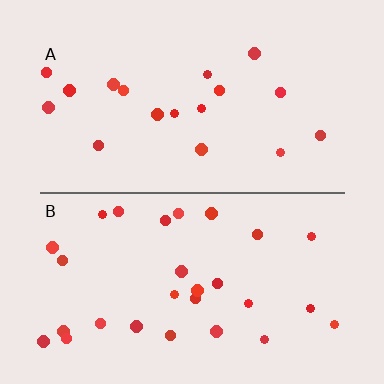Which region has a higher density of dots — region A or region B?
B (the bottom).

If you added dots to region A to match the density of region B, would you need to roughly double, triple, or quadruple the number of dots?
Approximately double.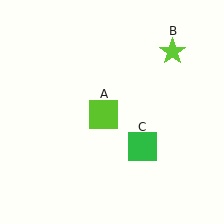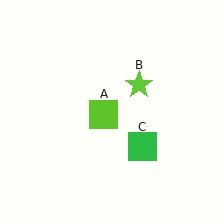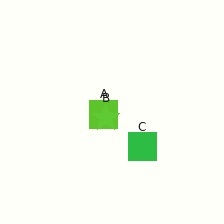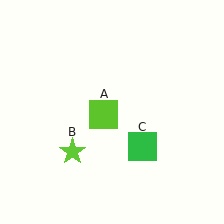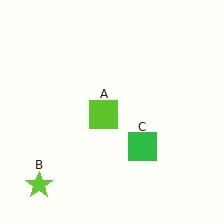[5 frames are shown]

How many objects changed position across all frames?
1 object changed position: lime star (object B).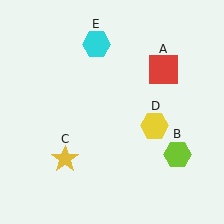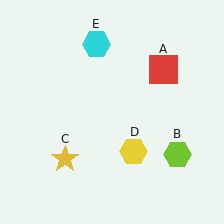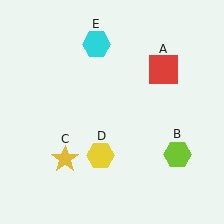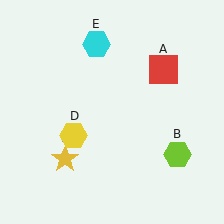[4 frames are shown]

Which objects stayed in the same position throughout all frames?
Red square (object A) and lime hexagon (object B) and yellow star (object C) and cyan hexagon (object E) remained stationary.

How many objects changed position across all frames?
1 object changed position: yellow hexagon (object D).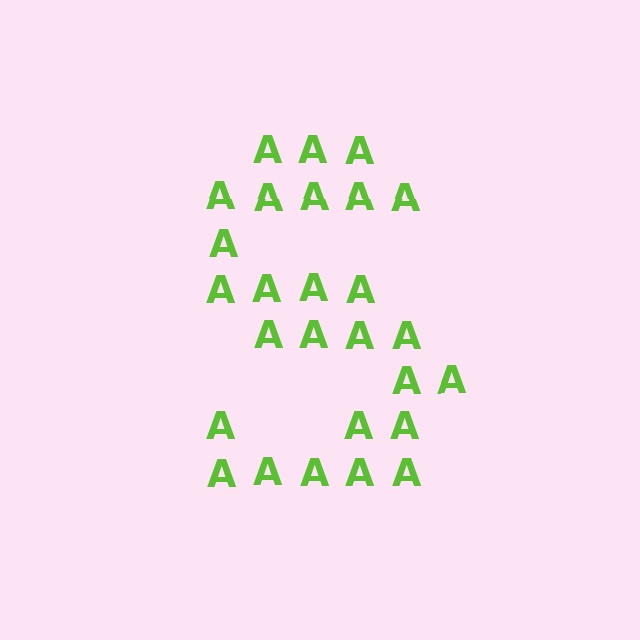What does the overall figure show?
The overall figure shows the letter S.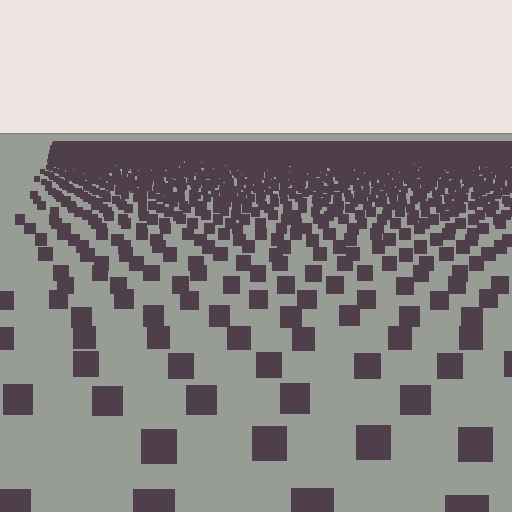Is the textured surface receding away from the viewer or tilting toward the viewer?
The surface is receding away from the viewer. Texture elements get smaller and denser toward the top.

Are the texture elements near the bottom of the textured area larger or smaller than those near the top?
Larger. Near the bottom, elements are closer to the viewer and appear at a bigger on-screen size.